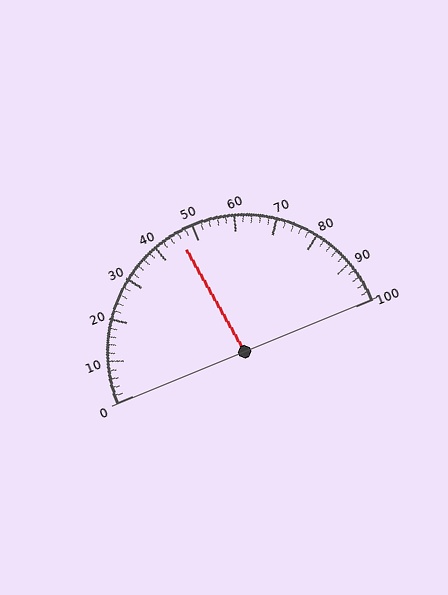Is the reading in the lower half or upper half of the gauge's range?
The reading is in the lower half of the range (0 to 100).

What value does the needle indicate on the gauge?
The needle indicates approximately 46.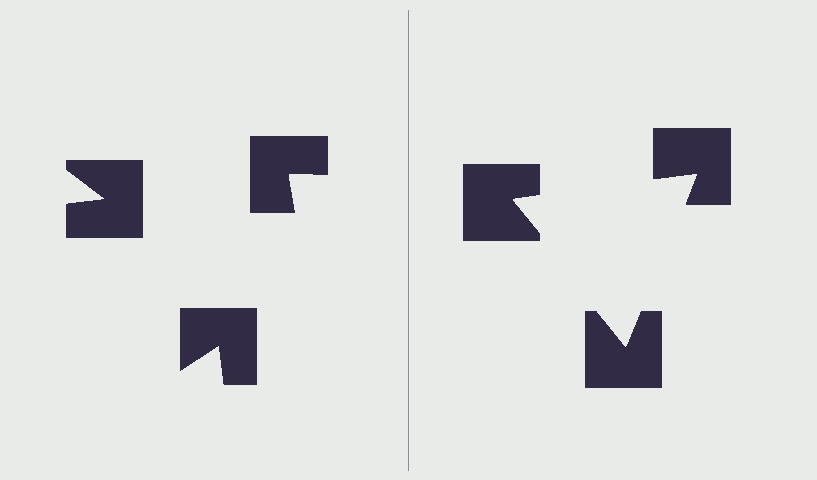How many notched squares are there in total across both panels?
6 — 3 on each side.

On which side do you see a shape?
An illusory triangle appears on the right side. On the left side the wedge cuts are rotated, so no coherent shape forms.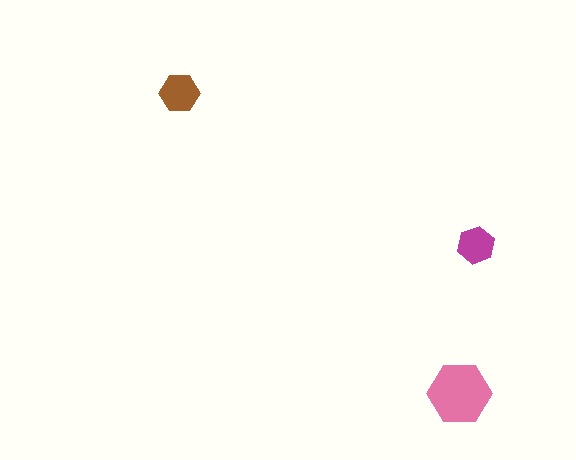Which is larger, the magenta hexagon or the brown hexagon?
The brown one.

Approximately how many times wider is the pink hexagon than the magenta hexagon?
About 1.5 times wider.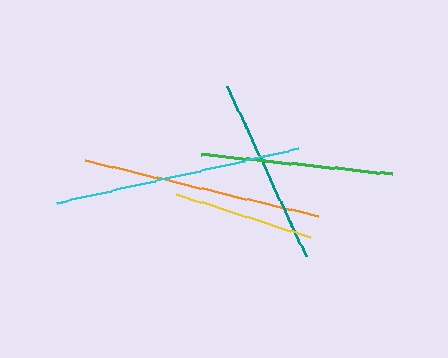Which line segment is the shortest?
The yellow line is the shortest at approximately 141 pixels.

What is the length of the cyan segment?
The cyan segment is approximately 248 pixels long.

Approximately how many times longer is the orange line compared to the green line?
The orange line is approximately 1.2 times the length of the green line.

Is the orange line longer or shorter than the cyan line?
The cyan line is longer than the orange line.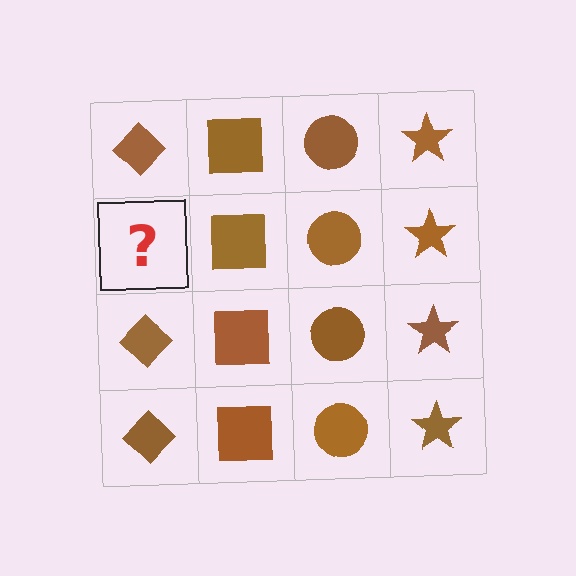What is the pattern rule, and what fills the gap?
The rule is that each column has a consistent shape. The gap should be filled with a brown diamond.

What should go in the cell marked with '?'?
The missing cell should contain a brown diamond.